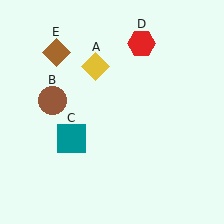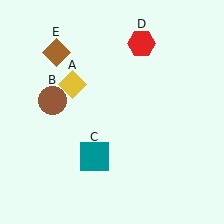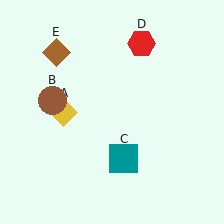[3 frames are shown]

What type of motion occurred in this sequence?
The yellow diamond (object A), teal square (object C) rotated counterclockwise around the center of the scene.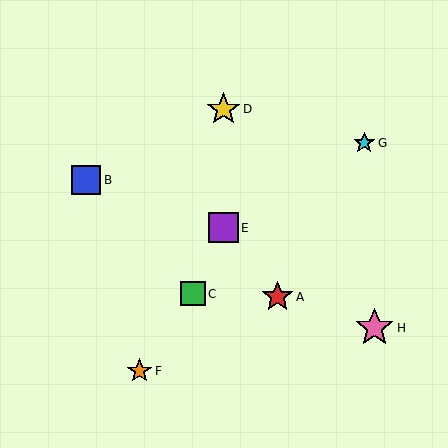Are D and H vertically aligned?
No, D is at x≈224 and H is at x≈375.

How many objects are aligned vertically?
2 objects (D, E) are aligned vertically.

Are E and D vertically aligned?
Yes, both are at x≈224.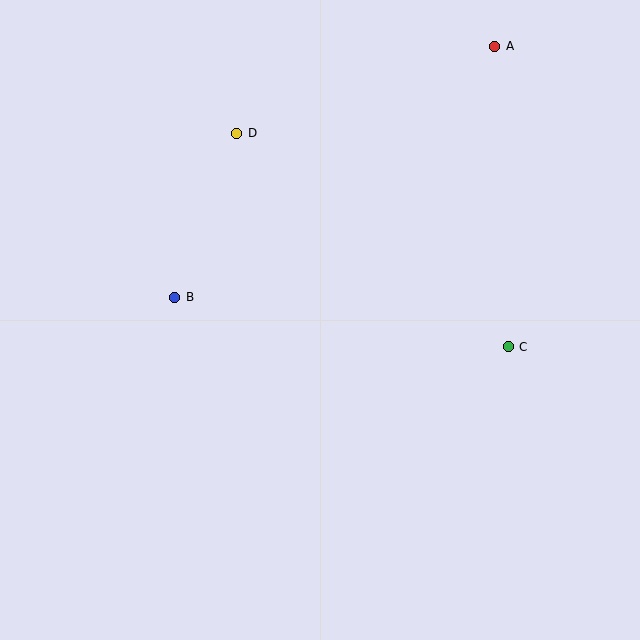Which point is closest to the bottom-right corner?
Point C is closest to the bottom-right corner.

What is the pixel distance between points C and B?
The distance between C and B is 337 pixels.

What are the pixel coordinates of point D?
Point D is at (237, 133).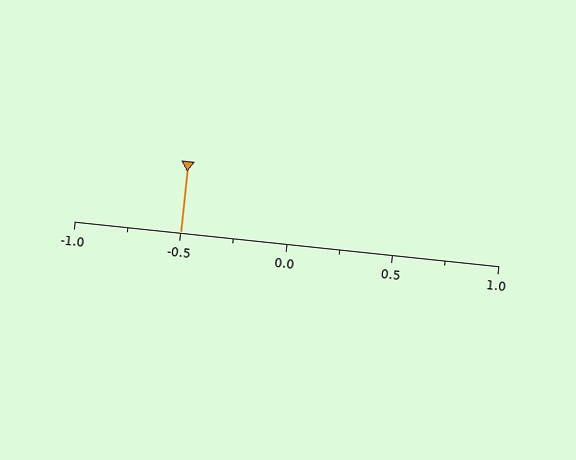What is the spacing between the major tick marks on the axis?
The major ticks are spaced 0.5 apart.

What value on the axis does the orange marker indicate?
The marker indicates approximately -0.5.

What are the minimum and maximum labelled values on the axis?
The axis runs from -1.0 to 1.0.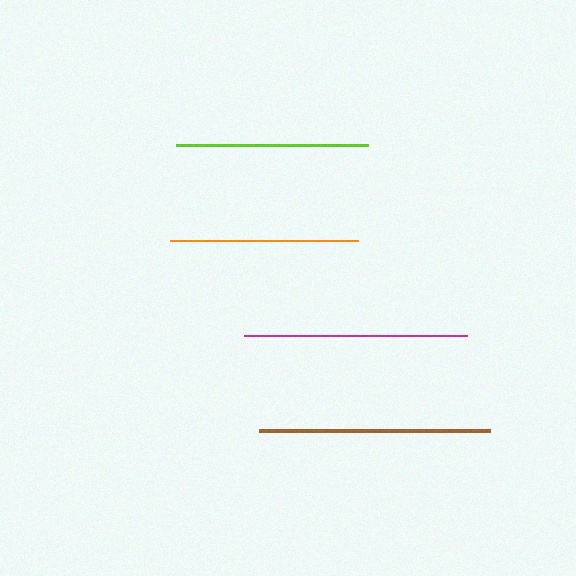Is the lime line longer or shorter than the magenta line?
The magenta line is longer than the lime line.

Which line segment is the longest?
The brown line is the longest at approximately 231 pixels.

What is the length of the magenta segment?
The magenta segment is approximately 222 pixels long.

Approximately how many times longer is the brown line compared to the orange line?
The brown line is approximately 1.2 times the length of the orange line.